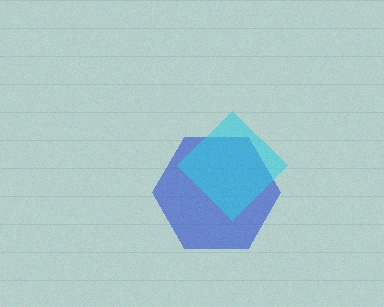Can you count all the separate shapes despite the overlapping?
Yes, there are 2 separate shapes.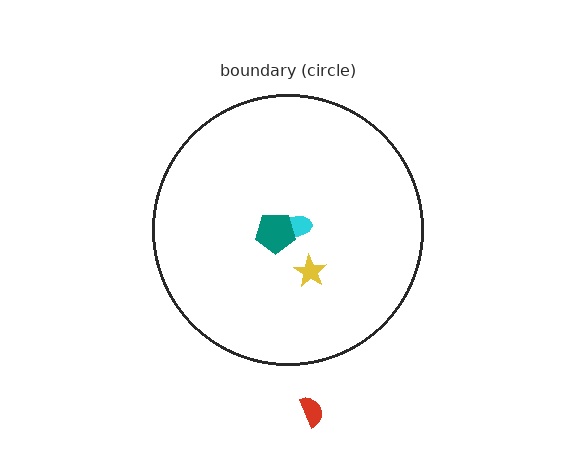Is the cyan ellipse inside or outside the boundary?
Inside.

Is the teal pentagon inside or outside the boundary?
Inside.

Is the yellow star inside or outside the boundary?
Inside.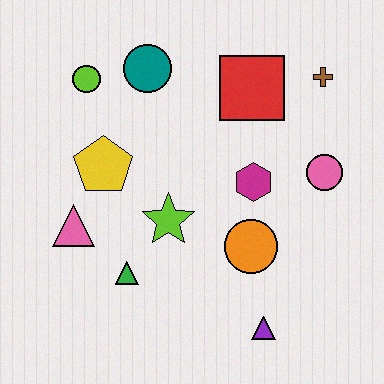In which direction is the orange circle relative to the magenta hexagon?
The orange circle is below the magenta hexagon.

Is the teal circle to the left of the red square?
Yes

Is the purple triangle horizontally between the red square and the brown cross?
Yes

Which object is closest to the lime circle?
The teal circle is closest to the lime circle.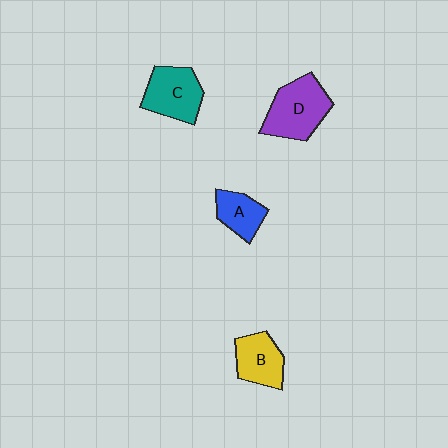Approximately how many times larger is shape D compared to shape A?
Approximately 1.7 times.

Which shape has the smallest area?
Shape A (blue).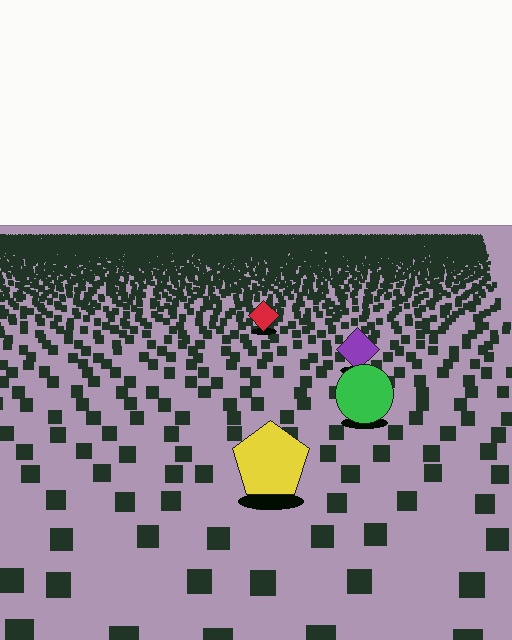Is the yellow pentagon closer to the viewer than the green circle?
Yes. The yellow pentagon is closer — you can tell from the texture gradient: the ground texture is coarser near it.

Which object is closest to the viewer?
The yellow pentagon is closest. The texture marks near it are larger and more spread out.